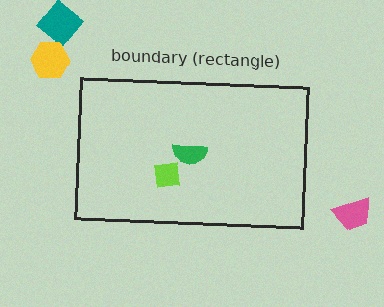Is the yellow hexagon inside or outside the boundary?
Outside.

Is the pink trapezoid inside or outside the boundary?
Outside.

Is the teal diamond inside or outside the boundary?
Outside.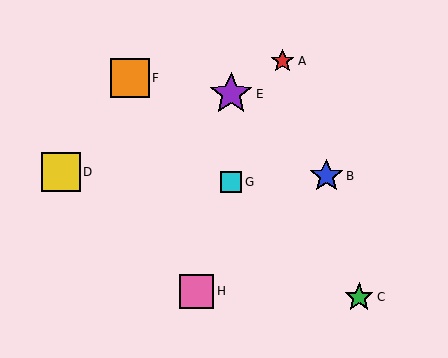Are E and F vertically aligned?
No, E is at x≈231 and F is at x≈130.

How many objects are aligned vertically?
2 objects (E, G) are aligned vertically.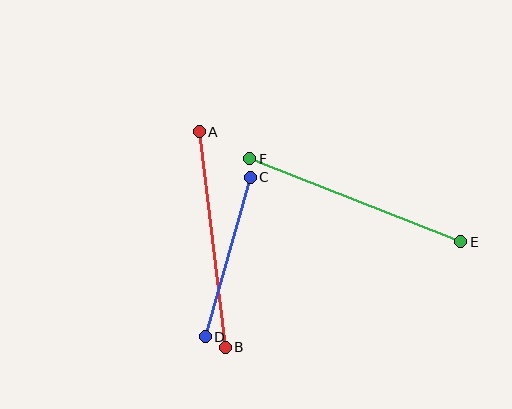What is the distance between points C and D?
The distance is approximately 166 pixels.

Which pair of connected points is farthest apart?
Points E and F are farthest apart.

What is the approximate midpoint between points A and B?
The midpoint is at approximately (212, 240) pixels.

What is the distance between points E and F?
The distance is approximately 227 pixels.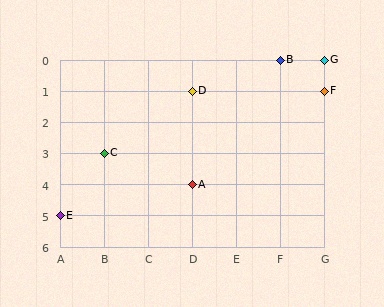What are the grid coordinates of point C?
Point C is at grid coordinates (B, 3).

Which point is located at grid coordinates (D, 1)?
Point D is at (D, 1).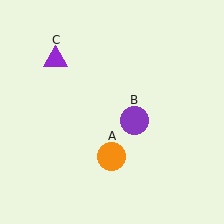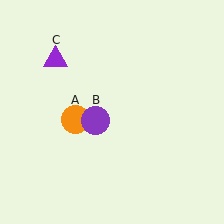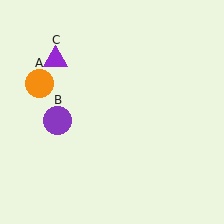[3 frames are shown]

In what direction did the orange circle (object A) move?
The orange circle (object A) moved up and to the left.